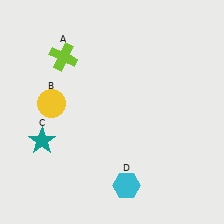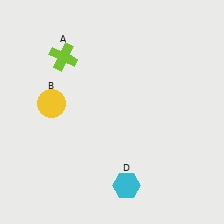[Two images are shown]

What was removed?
The teal star (C) was removed in Image 2.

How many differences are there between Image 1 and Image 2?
There is 1 difference between the two images.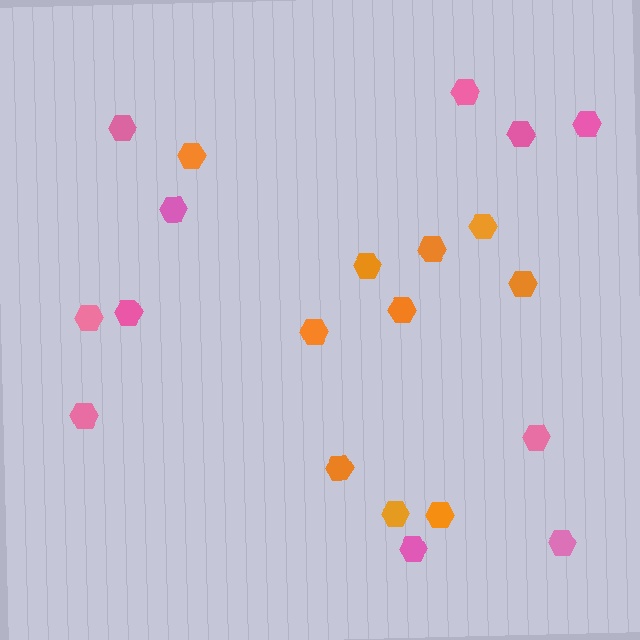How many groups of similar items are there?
There are 2 groups: one group of orange hexagons (10) and one group of pink hexagons (11).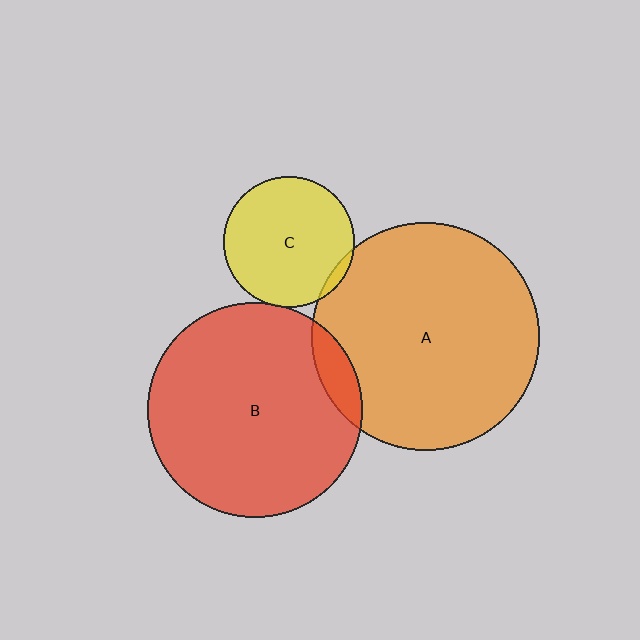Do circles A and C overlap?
Yes.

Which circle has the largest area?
Circle A (orange).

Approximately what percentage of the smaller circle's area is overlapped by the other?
Approximately 5%.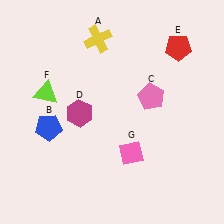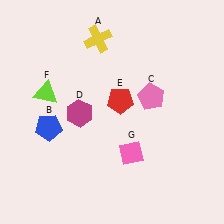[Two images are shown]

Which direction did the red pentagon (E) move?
The red pentagon (E) moved left.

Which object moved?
The red pentagon (E) moved left.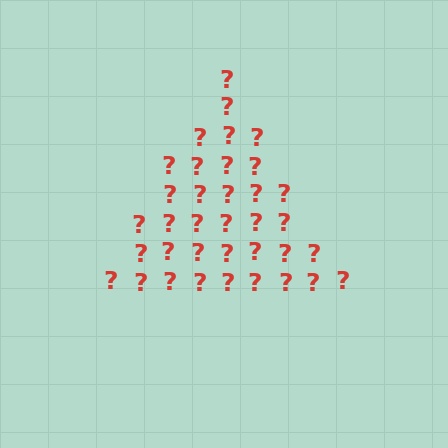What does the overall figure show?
The overall figure shows a triangle.